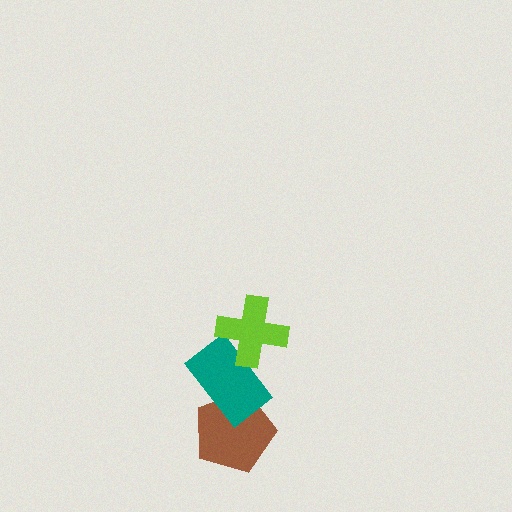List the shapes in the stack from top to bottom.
From top to bottom: the lime cross, the teal rectangle, the brown pentagon.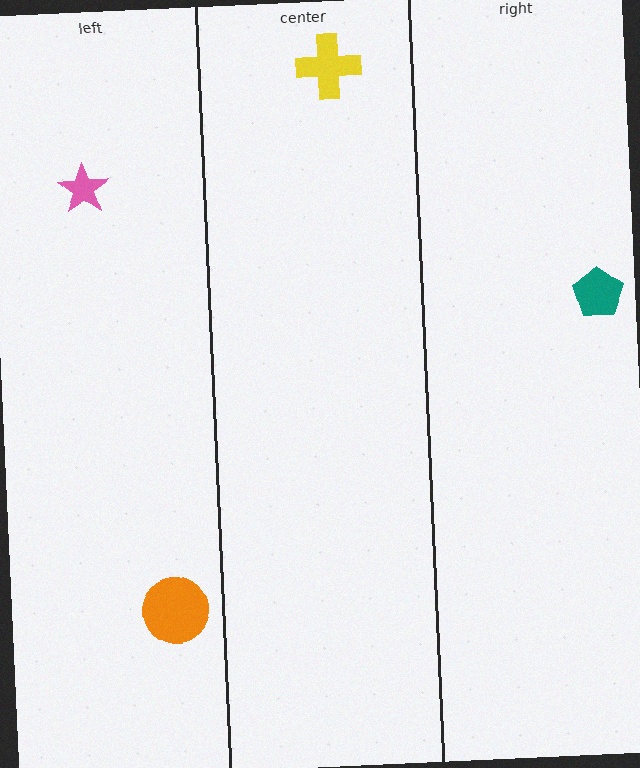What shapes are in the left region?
The pink star, the orange circle.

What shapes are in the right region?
The teal pentagon.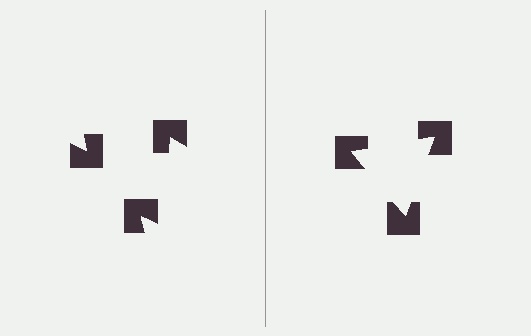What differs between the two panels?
The notched squares are positioned identically on both sides; only the wedge orientations differ. On the right they align to a triangle; on the left they are misaligned.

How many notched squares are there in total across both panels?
6 — 3 on each side.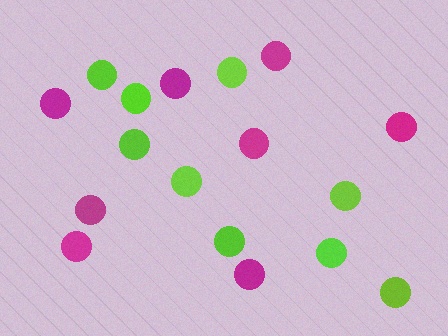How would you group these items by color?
There are 2 groups: one group of magenta circles (8) and one group of lime circles (9).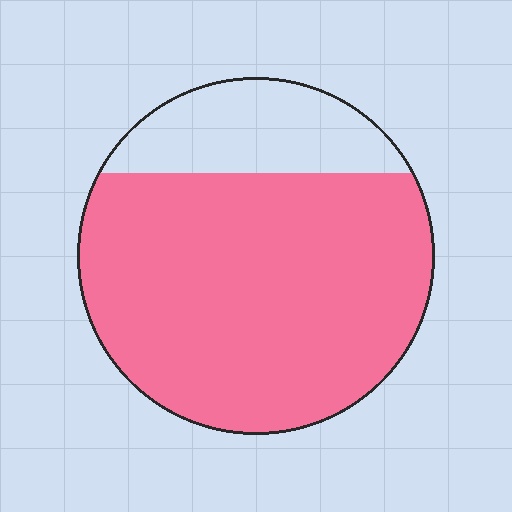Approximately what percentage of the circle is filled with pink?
Approximately 80%.